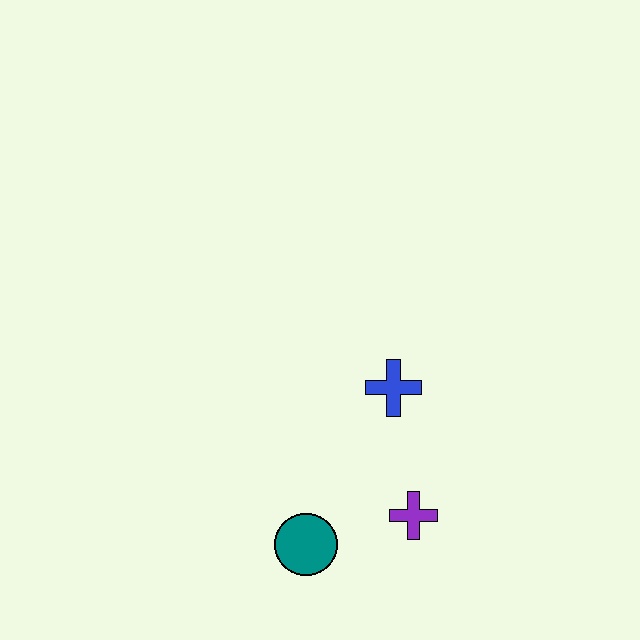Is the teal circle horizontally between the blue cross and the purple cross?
No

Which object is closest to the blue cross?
The purple cross is closest to the blue cross.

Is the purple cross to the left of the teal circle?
No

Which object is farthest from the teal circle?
The blue cross is farthest from the teal circle.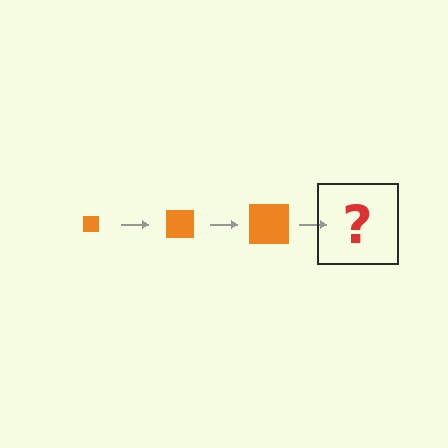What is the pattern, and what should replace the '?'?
The pattern is that the square gets progressively larger each step. The '?' should be an orange square, larger than the previous one.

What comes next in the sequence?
The next element should be an orange square, larger than the previous one.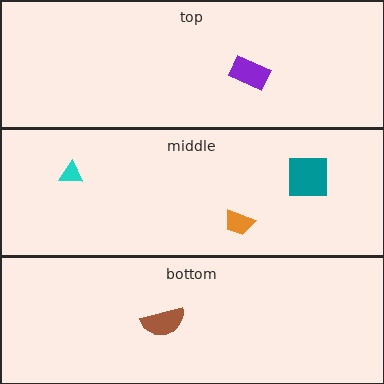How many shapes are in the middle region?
3.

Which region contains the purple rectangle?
The top region.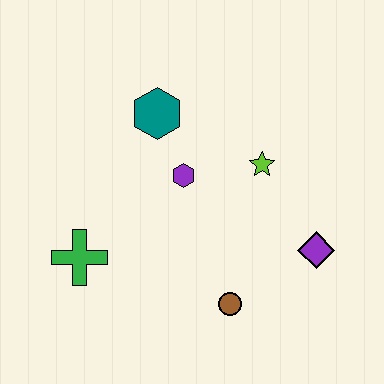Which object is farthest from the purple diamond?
The green cross is farthest from the purple diamond.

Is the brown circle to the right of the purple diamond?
No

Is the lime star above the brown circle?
Yes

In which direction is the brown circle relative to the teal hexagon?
The brown circle is below the teal hexagon.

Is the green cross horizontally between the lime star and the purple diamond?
No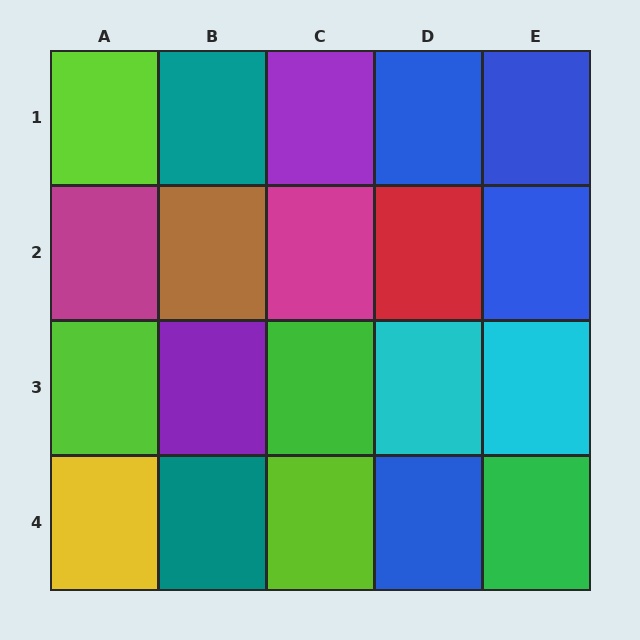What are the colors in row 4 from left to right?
Yellow, teal, lime, blue, green.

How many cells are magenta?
2 cells are magenta.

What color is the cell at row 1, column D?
Blue.